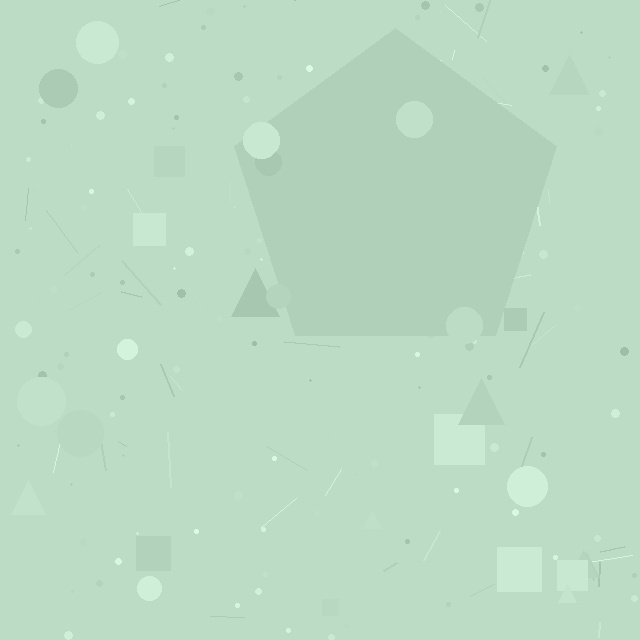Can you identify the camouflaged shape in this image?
The camouflaged shape is a pentagon.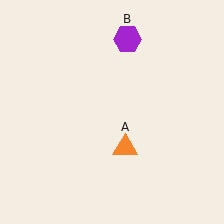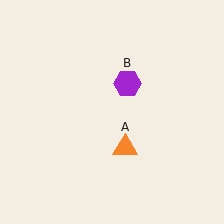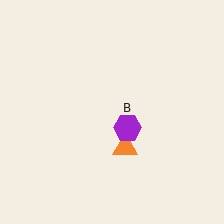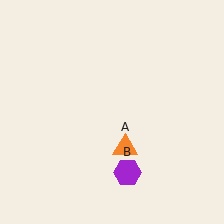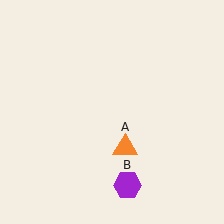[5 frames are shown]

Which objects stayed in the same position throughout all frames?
Orange triangle (object A) remained stationary.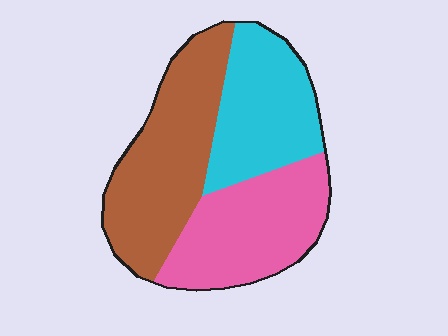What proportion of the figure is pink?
Pink covers roughly 35% of the figure.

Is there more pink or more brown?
Brown.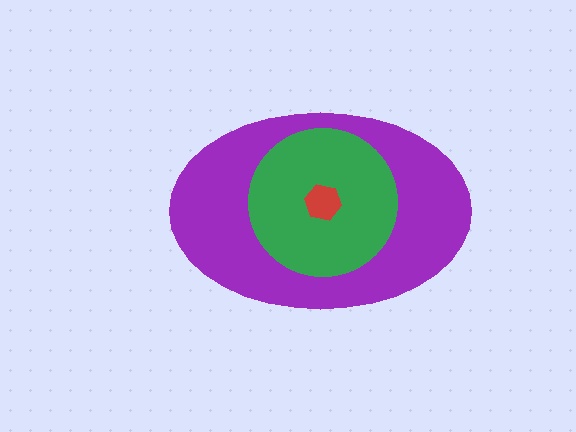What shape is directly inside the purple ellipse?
The green circle.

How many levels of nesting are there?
3.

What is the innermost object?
The red hexagon.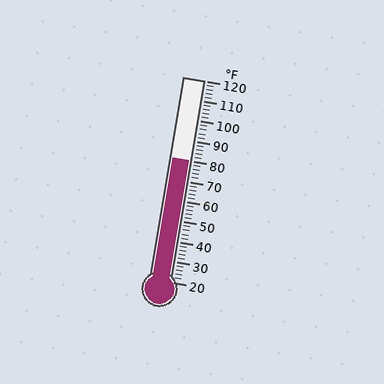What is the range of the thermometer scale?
The thermometer scale ranges from 20°F to 120°F.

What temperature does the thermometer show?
The thermometer shows approximately 80°F.